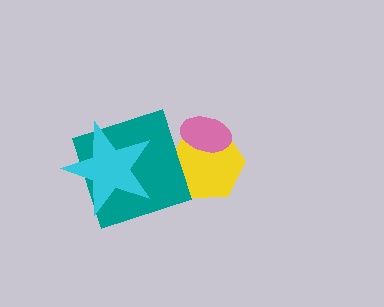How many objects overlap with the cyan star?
1 object overlaps with the cyan star.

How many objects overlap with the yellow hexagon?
2 objects overlap with the yellow hexagon.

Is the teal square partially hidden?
Yes, it is partially covered by another shape.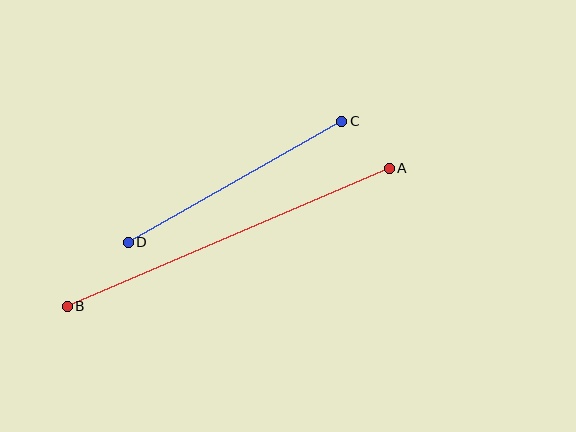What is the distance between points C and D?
The distance is approximately 245 pixels.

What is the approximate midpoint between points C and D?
The midpoint is at approximately (235, 182) pixels.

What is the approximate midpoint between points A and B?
The midpoint is at approximately (228, 237) pixels.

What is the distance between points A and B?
The distance is approximately 350 pixels.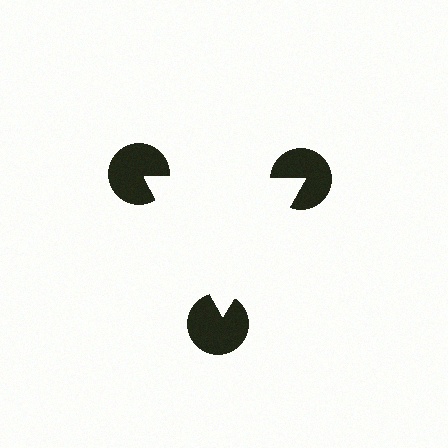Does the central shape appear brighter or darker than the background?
It typically appears slightly brighter than the background, even though no actual brightness change is drawn.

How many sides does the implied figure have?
3 sides.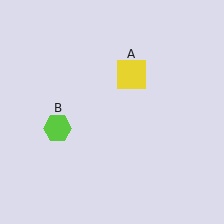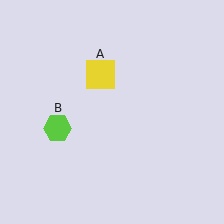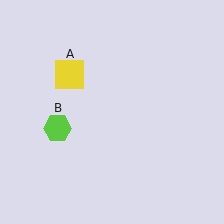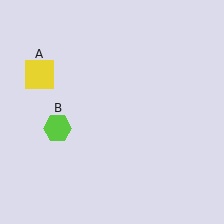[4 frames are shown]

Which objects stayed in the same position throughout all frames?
Lime hexagon (object B) remained stationary.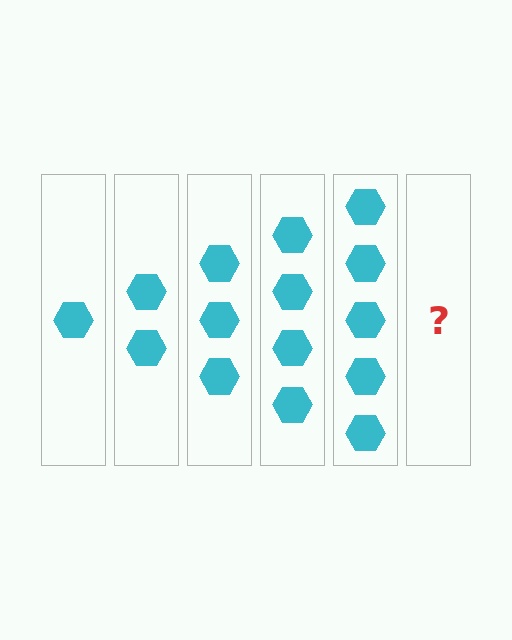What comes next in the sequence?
The next element should be 6 hexagons.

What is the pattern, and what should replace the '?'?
The pattern is that each step adds one more hexagon. The '?' should be 6 hexagons.